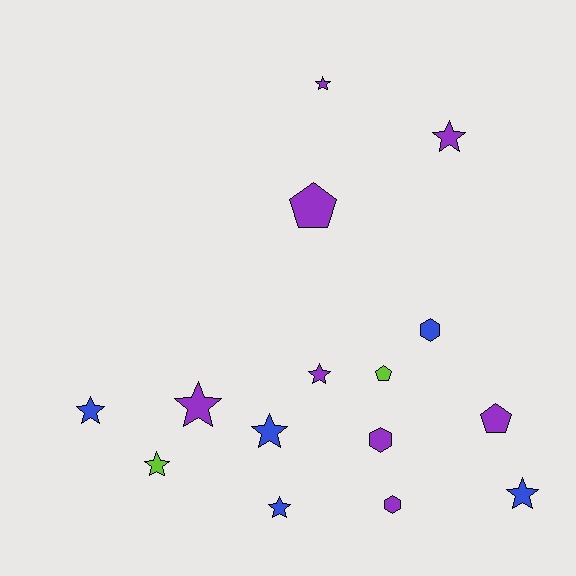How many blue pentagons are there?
There are no blue pentagons.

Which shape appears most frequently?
Star, with 9 objects.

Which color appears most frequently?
Purple, with 8 objects.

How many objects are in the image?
There are 15 objects.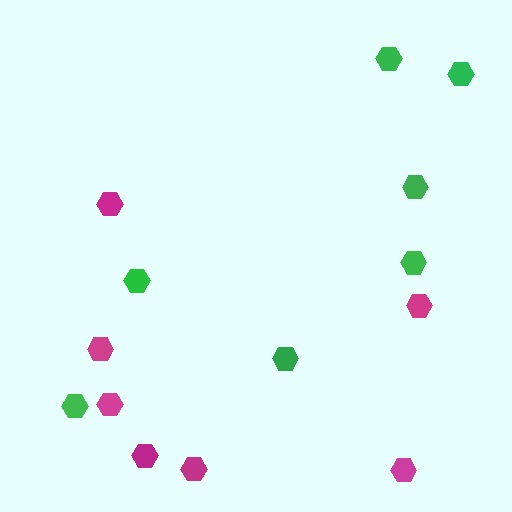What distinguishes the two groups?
There are 2 groups: one group of green hexagons (7) and one group of magenta hexagons (7).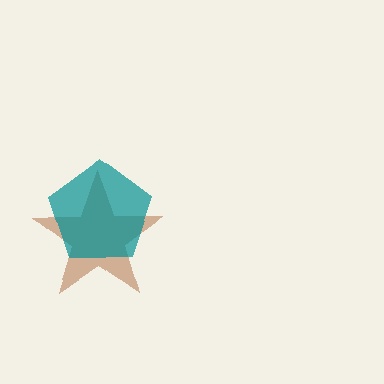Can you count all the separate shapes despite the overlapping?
Yes, there are 2 separate shapes.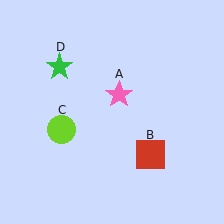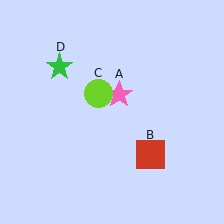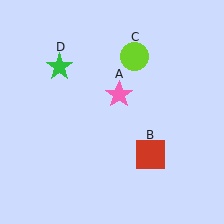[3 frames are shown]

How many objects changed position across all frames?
1 object changed position: lime circle (object C).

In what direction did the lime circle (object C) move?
The lime circle (object C) moved up and to the right.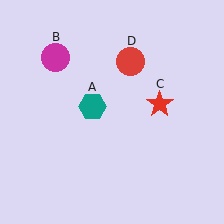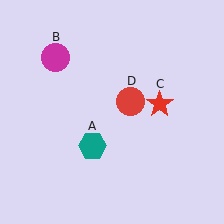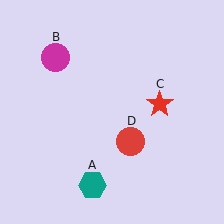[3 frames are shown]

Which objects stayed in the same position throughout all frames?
Magenta circle (object B) and red star (object C) remained stationary.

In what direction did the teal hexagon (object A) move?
The teal hexagon (object A) moved down.